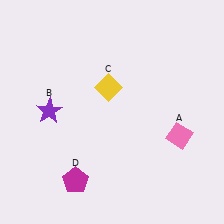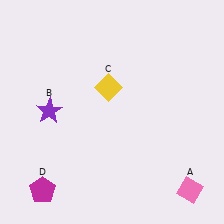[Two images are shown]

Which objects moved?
The objects that moved are: the pink diamond (A), the magenta pentagon (D).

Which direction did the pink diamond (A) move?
The pink diamond (A) moved down.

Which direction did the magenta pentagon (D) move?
The magenta pentagon (D) moved left.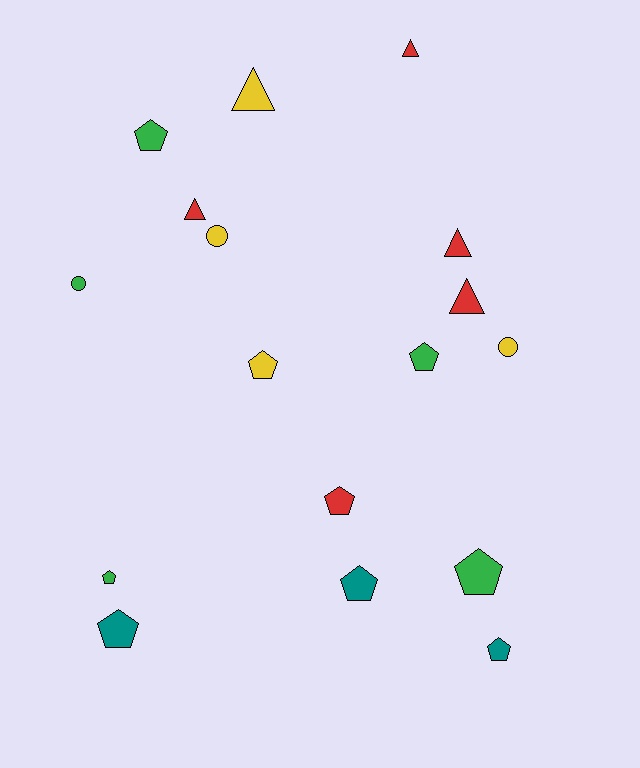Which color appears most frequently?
Red, with 5 objects.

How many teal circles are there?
There are no teal circles.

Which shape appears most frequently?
Pentagon, with 9 objects.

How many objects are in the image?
There are 17 objects.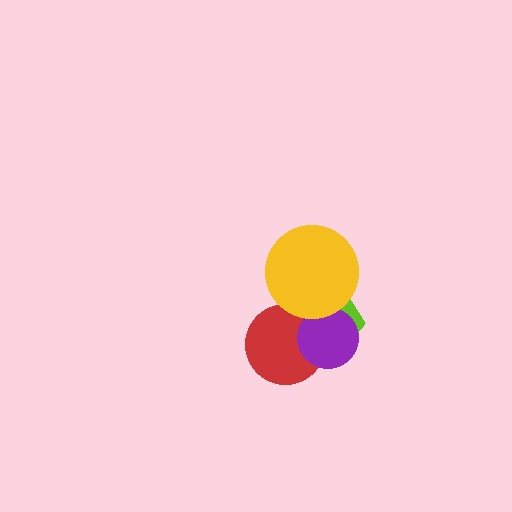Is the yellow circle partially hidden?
No, no other shape covers it.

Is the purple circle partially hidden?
Yes, it is partially covered by another shape.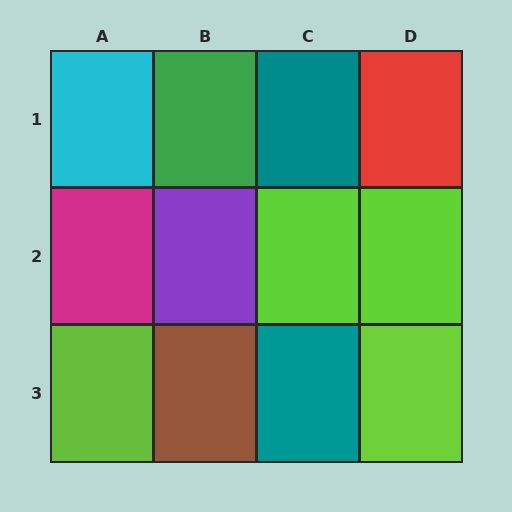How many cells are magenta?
1 cell is magenta.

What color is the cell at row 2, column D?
Lime.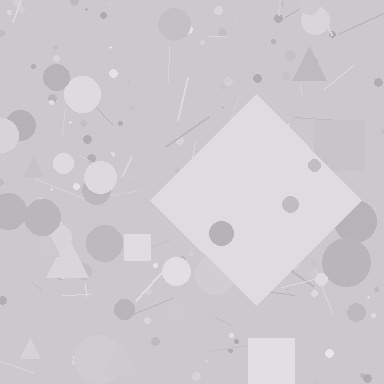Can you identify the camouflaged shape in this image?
The camouflaged shape is a diamond.